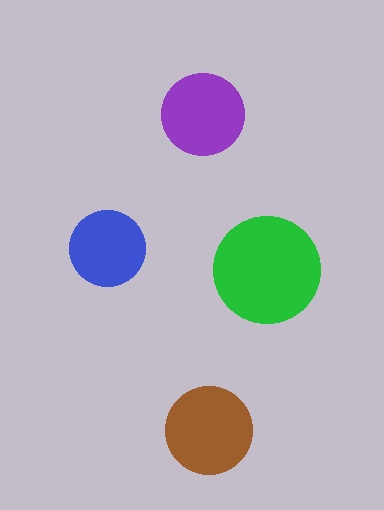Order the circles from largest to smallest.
the green one, the brown one, the purple one, the blue one.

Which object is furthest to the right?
The green circle is rightmost.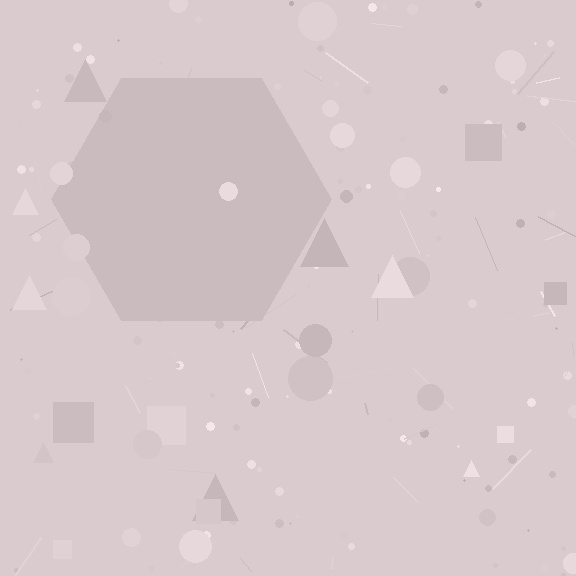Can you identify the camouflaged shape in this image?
The camouflaged shape is a hexagon.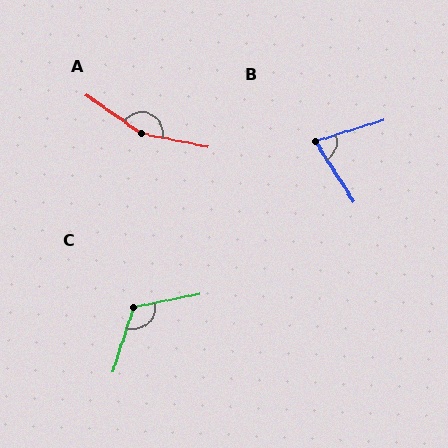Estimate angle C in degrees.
Approximately 118 degrees.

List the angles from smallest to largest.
B (75°), C (118°), A (156°).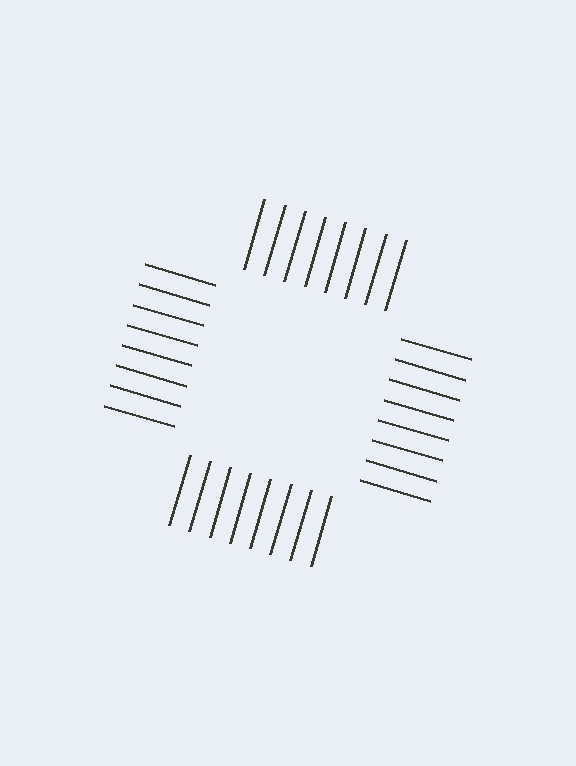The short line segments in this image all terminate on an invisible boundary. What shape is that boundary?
An illusory square — the line segments terminate on its edges but no continuous stroke is drawn.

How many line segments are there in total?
32 — 8 along each of the 4 edges.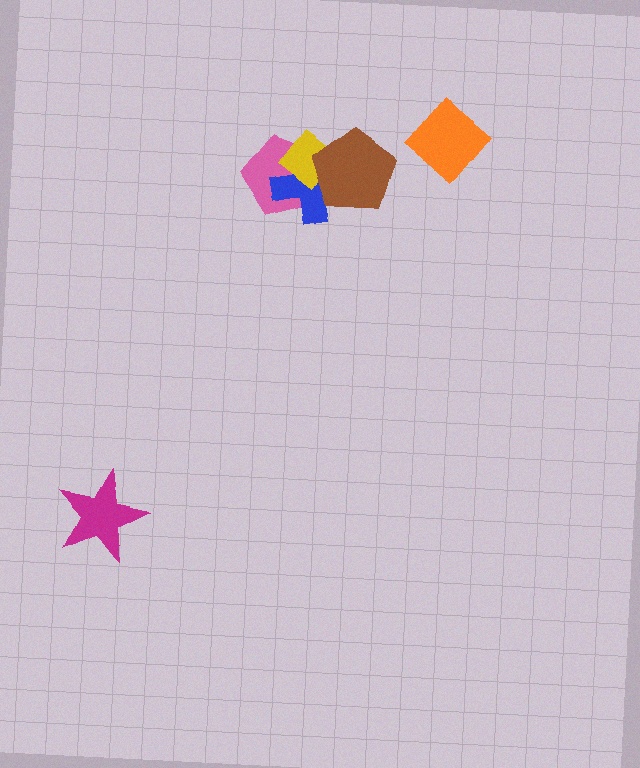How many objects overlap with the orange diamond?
0 objects overlap with the orange diamond.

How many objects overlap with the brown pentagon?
3 objects overlap with the brown pentagon.